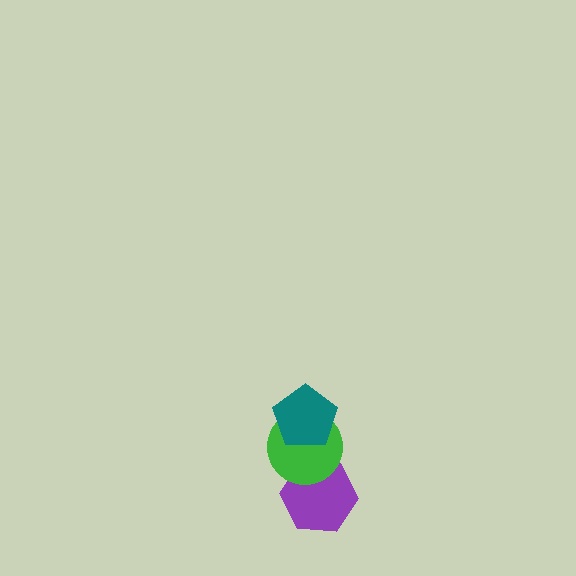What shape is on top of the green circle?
The teal pentagon is on top of the green circle.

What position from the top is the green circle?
The green circle is 2nd from the top.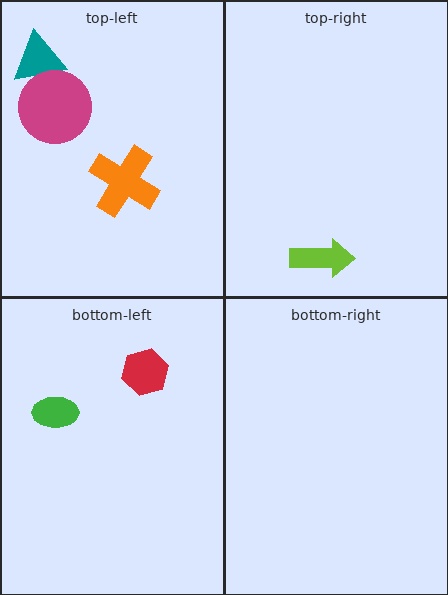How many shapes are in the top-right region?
1.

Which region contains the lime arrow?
The top-right region.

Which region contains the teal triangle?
The top-left region.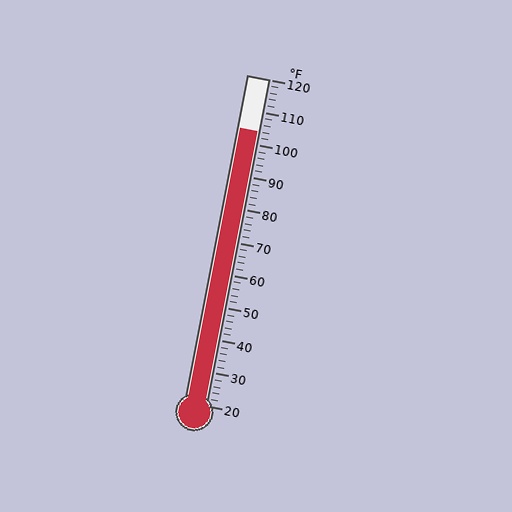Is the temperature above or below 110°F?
The temperature is below 110°F.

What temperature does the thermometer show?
The thermometer shows approximately 104°F.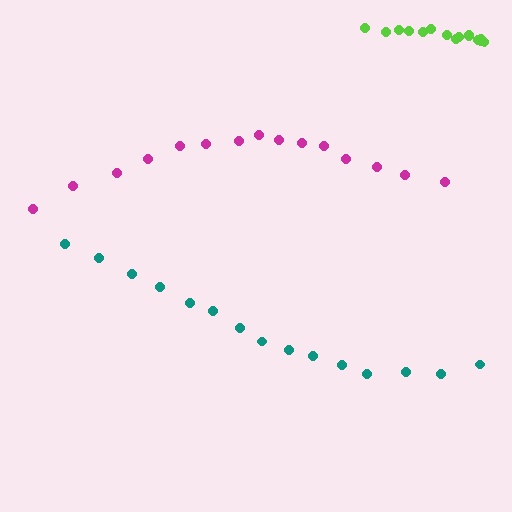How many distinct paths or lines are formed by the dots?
There are 3 distinct paths.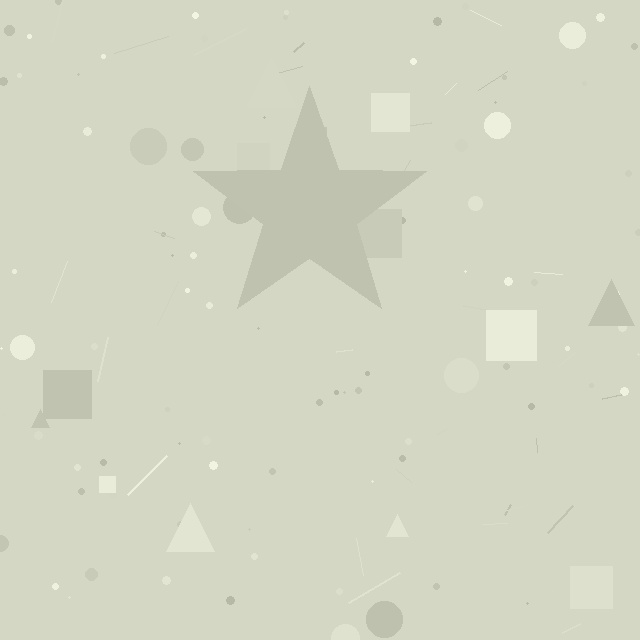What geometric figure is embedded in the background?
A star is embedded in the background.